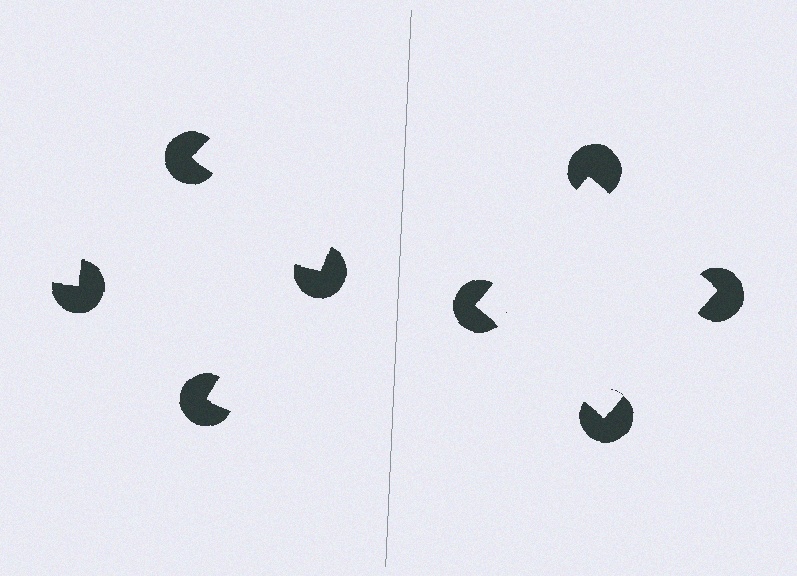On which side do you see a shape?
An illusory square appears on the right side. On the left side the wedge cuts are rotated, so no coherent shape forms.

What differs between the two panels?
The pac-man discs are positioned identically on both sides; only the wedge orientations differ. On the right they align to a square; on the left they are misaligned.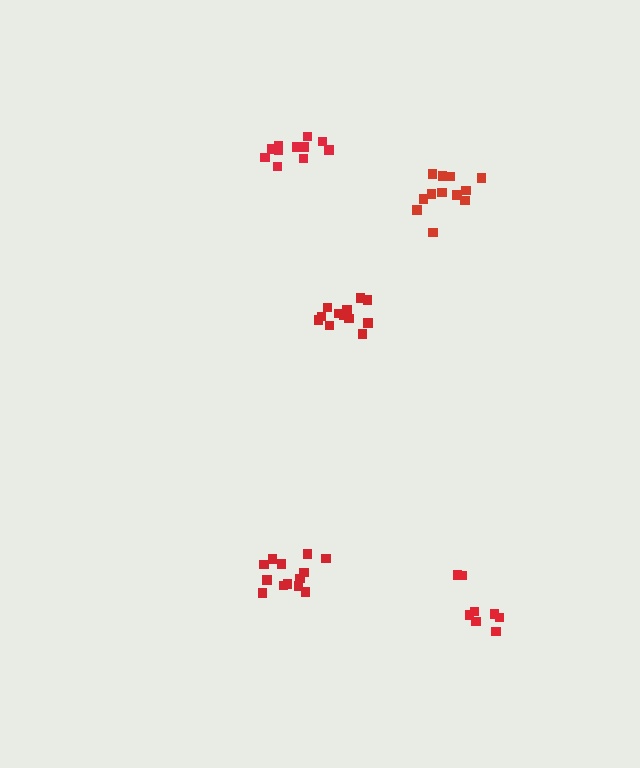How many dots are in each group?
Group 1: 11 dots, Group 2: 12 dots, Group 3: 8 dots, Group 4: 13 dots, Group 5: 12 dots (56 total).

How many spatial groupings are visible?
There are 5 spatial groupings.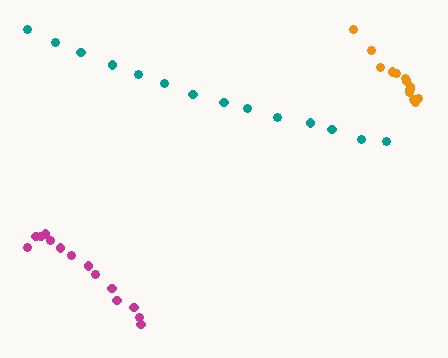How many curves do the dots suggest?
There are 3 distinct paths.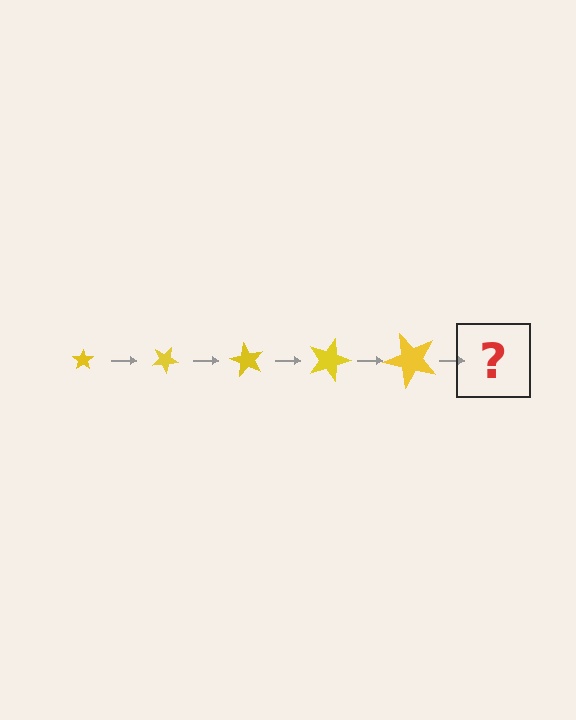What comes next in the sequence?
The next element should be a star, larger than the previous one and rotated 150 degrees from the start.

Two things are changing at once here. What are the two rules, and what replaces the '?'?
The two rules are that the star grows larger each step and it rotates 30 degrees each step. The '?' should be a star, larger than the previous one and rotated 150 degrees from the start.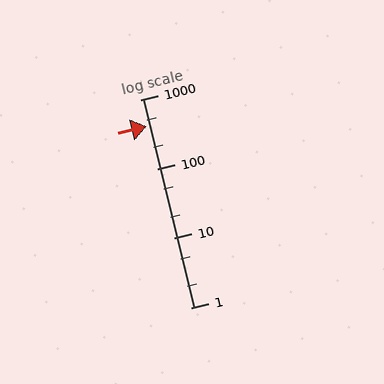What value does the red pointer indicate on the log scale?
The pointer indicates approximately 410.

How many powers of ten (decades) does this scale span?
The scale spans 3 decades, from 1 to 1000.